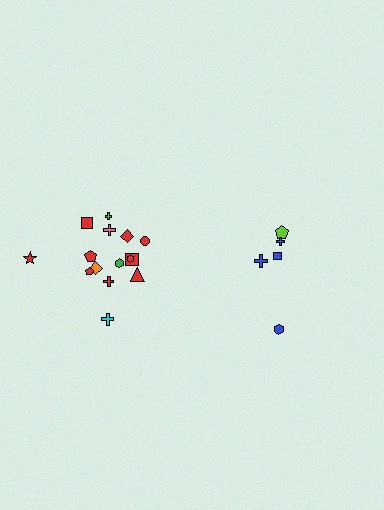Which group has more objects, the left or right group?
The left group.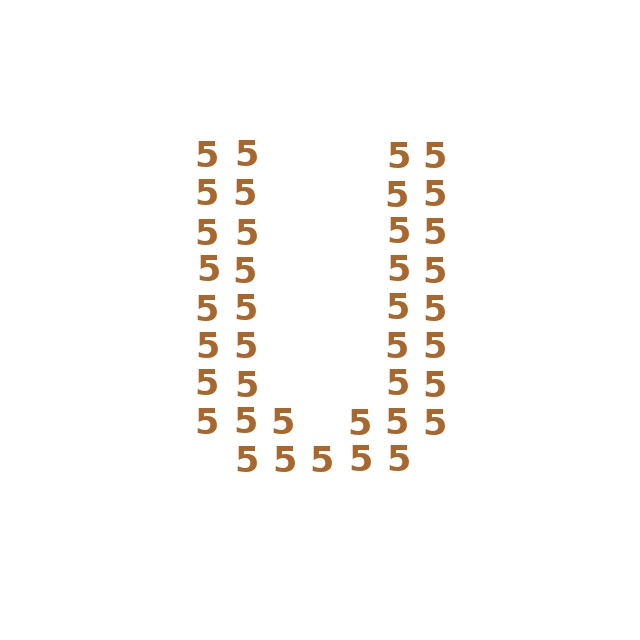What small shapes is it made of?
It is made of small digit 5's.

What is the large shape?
The large shape is the letter U.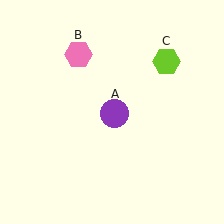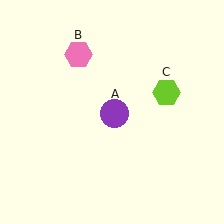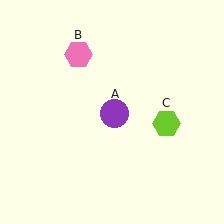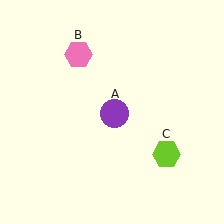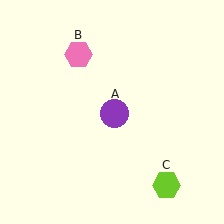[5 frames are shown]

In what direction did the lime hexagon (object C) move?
The lime hexagon (object C) moved down.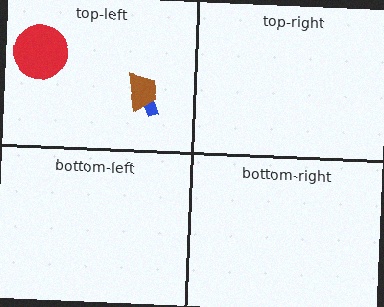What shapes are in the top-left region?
The blue arrow, the brown trapezoid, the red circle.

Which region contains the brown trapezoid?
The top-left region.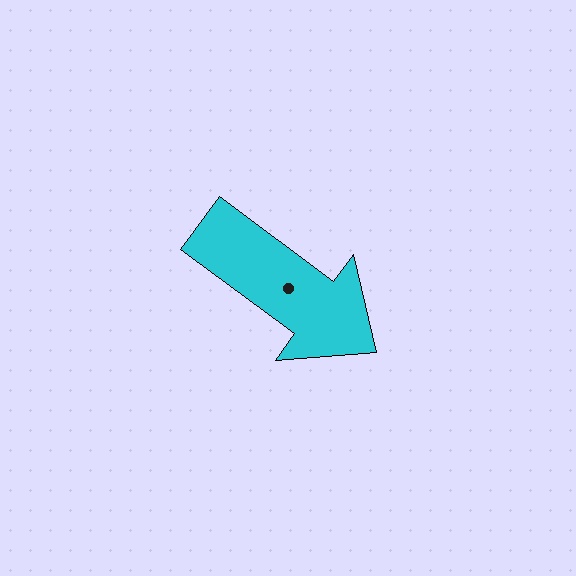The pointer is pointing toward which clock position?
Roughly 4 o'clock.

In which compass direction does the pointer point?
Southeast.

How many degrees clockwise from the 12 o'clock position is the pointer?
Approximately 126 degrees.